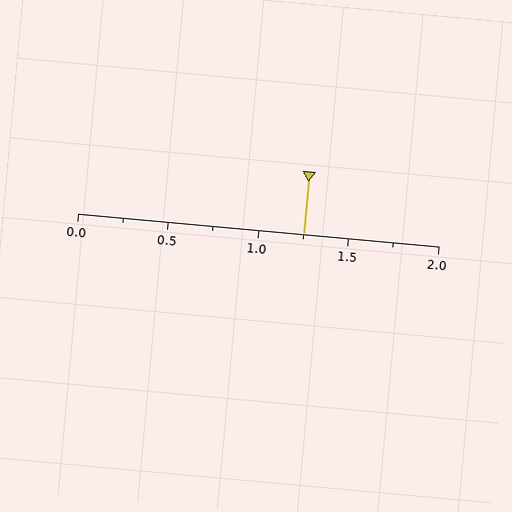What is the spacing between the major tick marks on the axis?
The major ticks are spaced 0.5 apart.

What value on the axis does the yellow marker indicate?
The marker indicates approximately 1.25.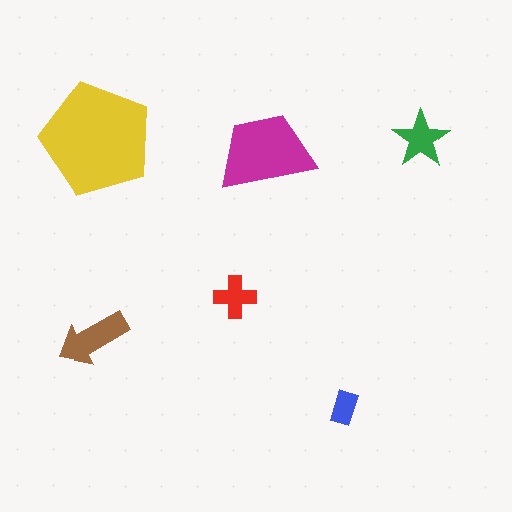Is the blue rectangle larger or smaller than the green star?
Smaller.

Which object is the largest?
The yellow pentagon.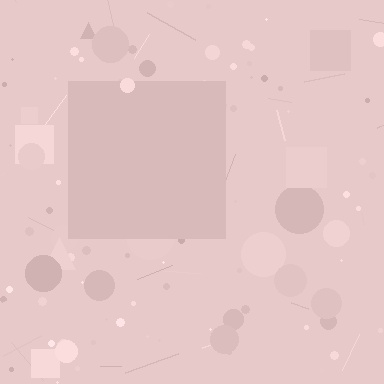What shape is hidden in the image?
A square is hidden in the image.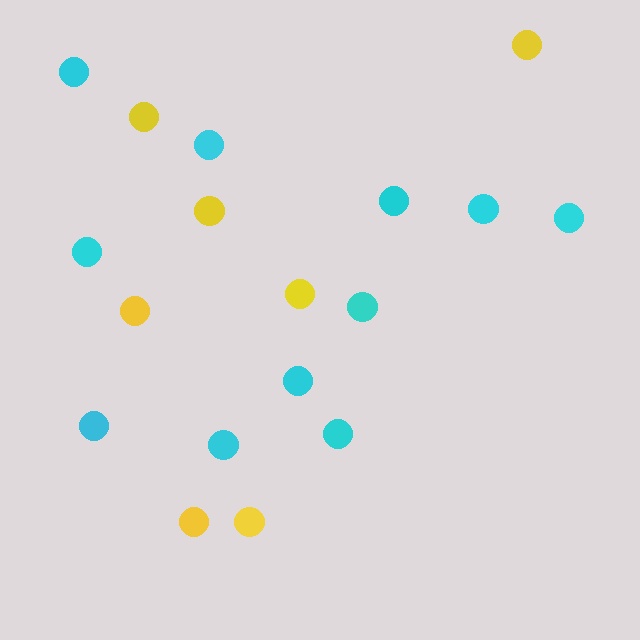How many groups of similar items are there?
There are 2 groups: one group of cyan circles (11) and one group of yellow circles (7).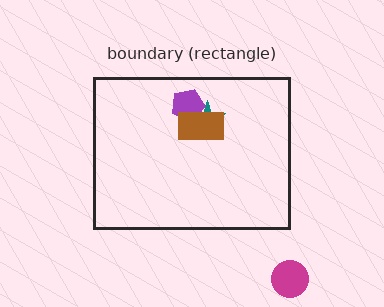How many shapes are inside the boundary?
3 inside, 1 outside.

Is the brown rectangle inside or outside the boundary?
Inside.